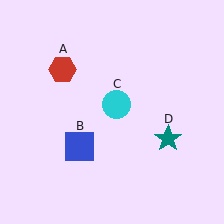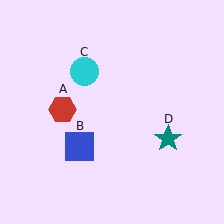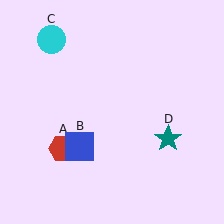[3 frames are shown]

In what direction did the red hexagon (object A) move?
The red hexagon (object A) moved down.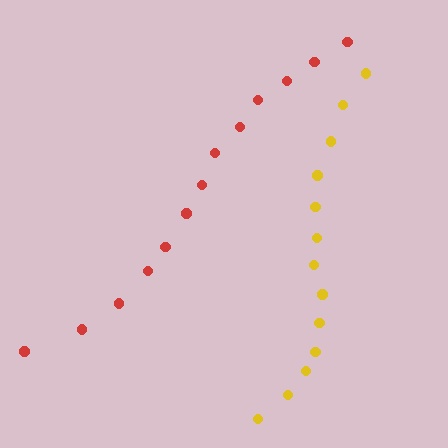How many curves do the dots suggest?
There are 2 distinct paths.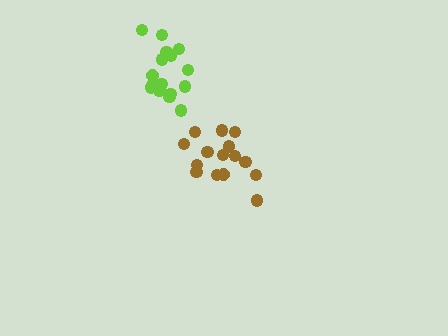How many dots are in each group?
Group 1: 16 dots, Group 2: 15 dots (31 total).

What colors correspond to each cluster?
The clusters are colored: lime, brown.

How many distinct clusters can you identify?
There are 2 distinct clusters.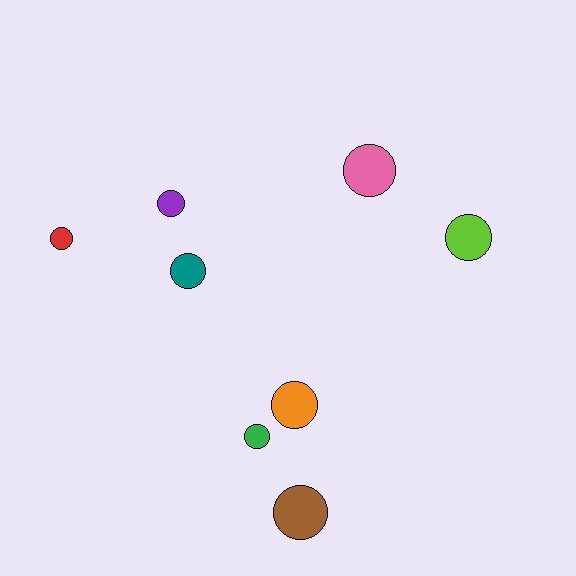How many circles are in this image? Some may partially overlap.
There are 8 circles.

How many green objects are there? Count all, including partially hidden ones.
There is 1 green object.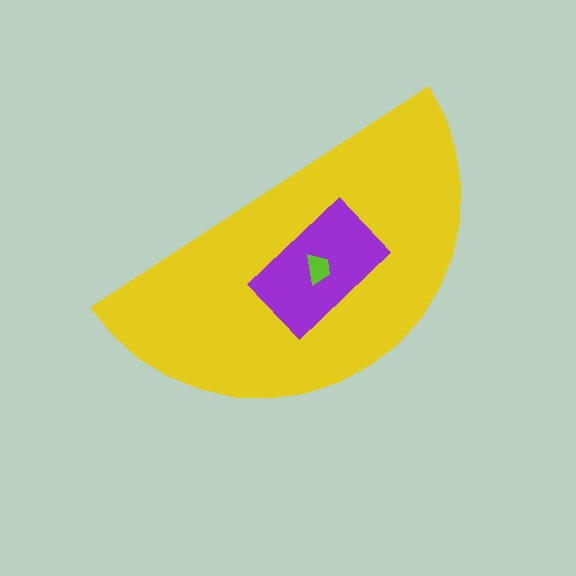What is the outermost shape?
The yellow semicircle.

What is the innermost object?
The lime trapezoid.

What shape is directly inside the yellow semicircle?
The purple rectangle.